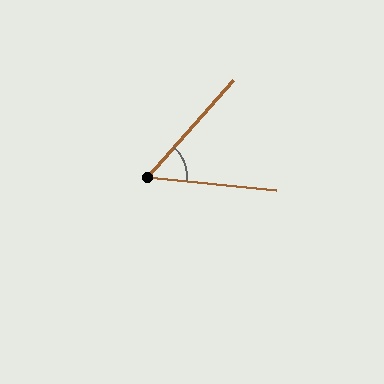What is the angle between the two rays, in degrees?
Approximately 54 degrees.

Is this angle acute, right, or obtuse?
It is acute.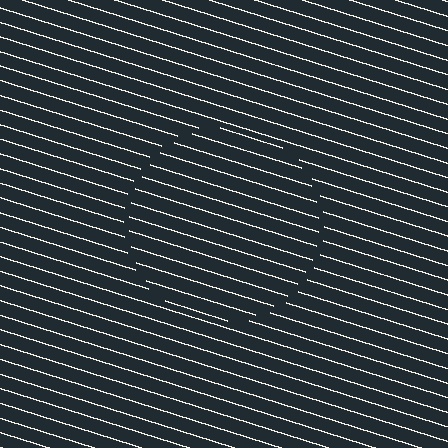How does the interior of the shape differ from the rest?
The interior of the shape contains the same grating, shifted by half a period — the contour is defined by the phase discontinuity where line-ends from the inner and outer gratings abut.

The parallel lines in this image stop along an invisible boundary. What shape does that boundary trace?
An illusory circle. The interior of the shape contains the same grating, shifted by half a period — the contour is defined by the phase discontinuity where line-ends from the inner and outer gratings abut.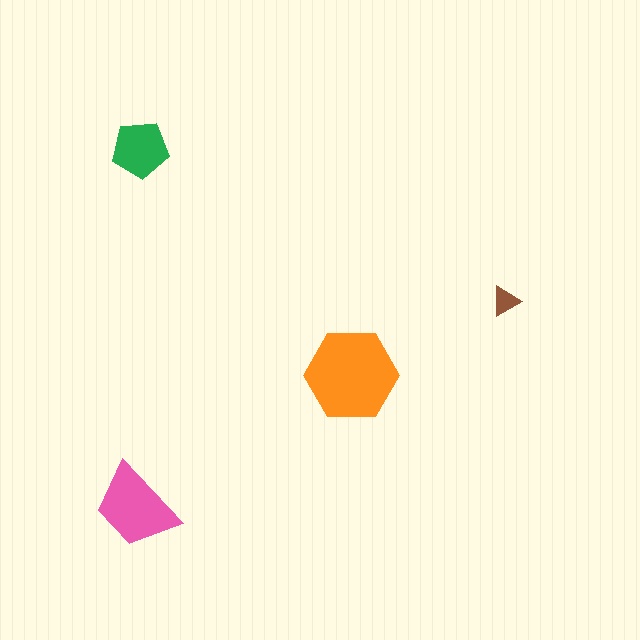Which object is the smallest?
The brown triangle.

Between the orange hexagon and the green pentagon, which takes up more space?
The orange hexagon.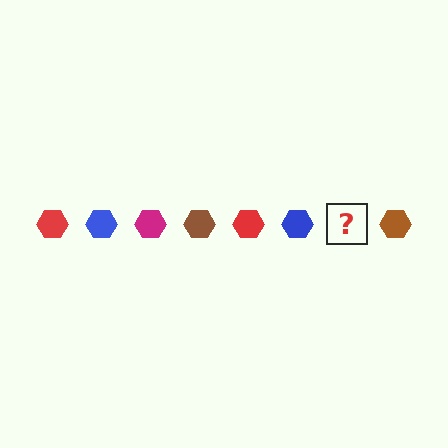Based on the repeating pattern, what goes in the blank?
The blank should be a magenta hexagon.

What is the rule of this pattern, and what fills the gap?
The rule is that the pattern cycles through red, blue, magenta, brown hexagons. The gap should be filled with a magenta hexagon.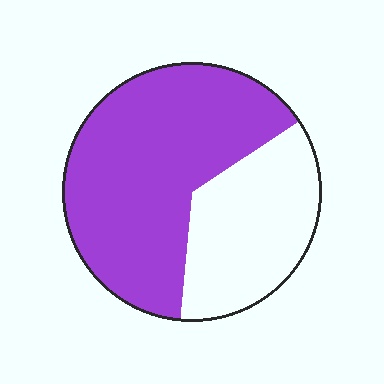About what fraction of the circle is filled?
About five eighths (5/8).